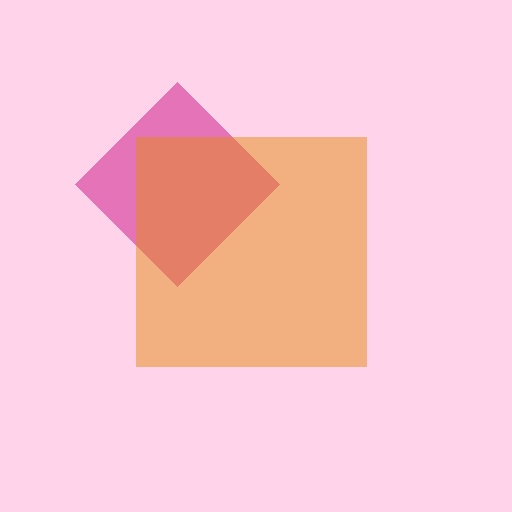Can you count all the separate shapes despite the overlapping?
Yes, there are 2 separate shapes.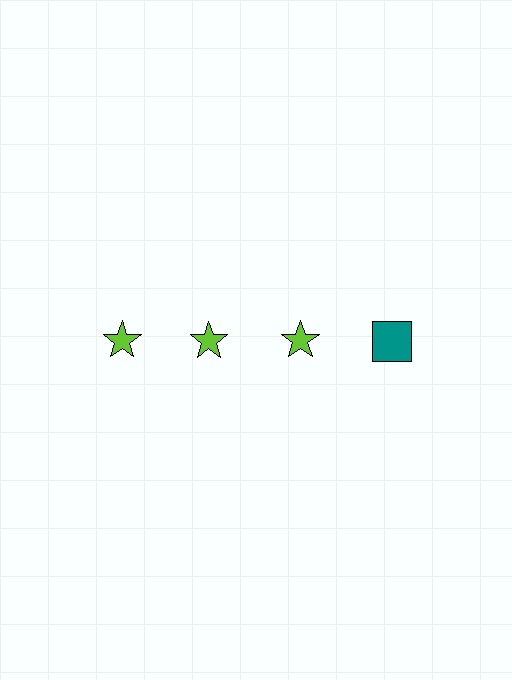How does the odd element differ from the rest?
It differs in both color (teal instead of lime) and shape (square instead of star).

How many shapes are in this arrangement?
There are 4 shapes arranged in a grid pattern.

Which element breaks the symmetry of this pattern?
The teal square in the top row, second from right column breaks the symmetry. All other shapes are lime stars.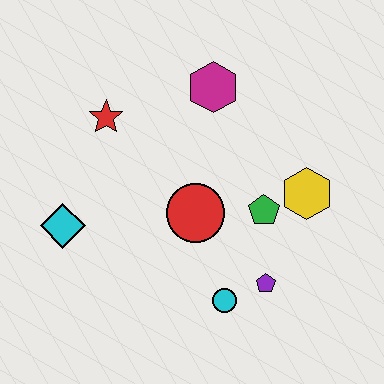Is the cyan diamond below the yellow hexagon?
Yes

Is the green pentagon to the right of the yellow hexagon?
No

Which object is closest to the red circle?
The green pentagon is closest to the red circle.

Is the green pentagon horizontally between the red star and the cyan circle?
No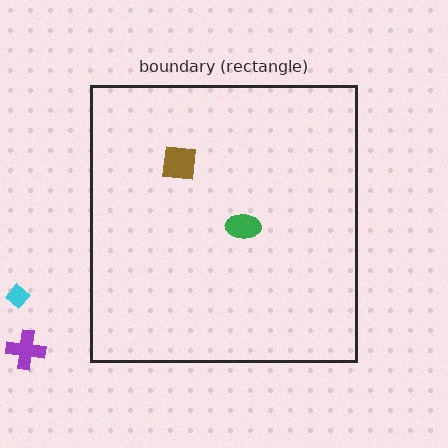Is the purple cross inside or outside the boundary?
Outside.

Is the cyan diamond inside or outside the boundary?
Outside.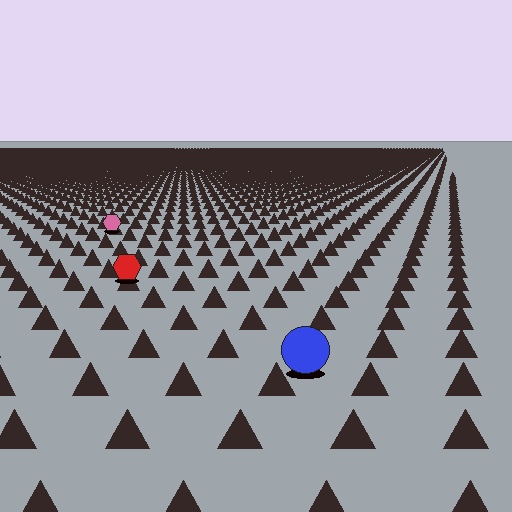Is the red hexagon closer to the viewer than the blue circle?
No. The blue circle is closer — you can tell from the texture gradient: the ground texture is coarser near it.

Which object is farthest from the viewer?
The pink hexagon is farthest from the viewer. It appears smaller and the ground texture around it is denser.